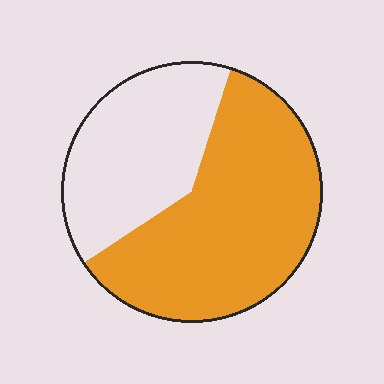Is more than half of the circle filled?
Yes.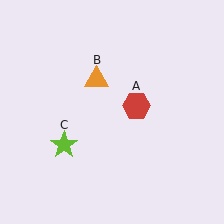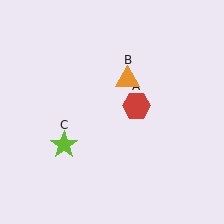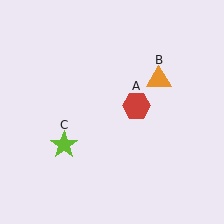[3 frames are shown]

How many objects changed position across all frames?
1 object changed position: orange triangle (object B).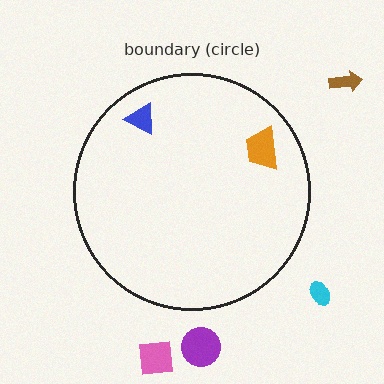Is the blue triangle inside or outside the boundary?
Inside.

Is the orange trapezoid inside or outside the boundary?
Inside.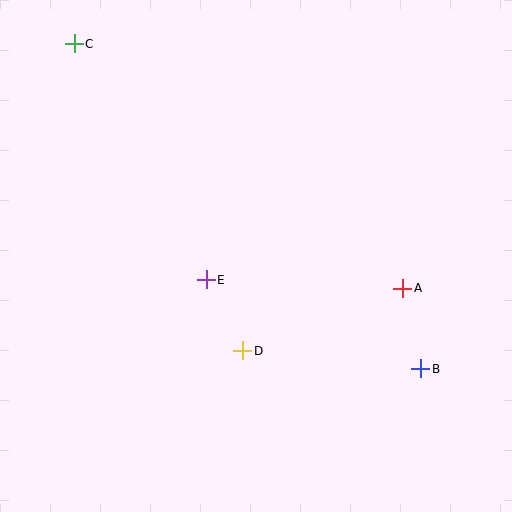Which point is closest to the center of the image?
Point E at (206, 280) is closest to the center.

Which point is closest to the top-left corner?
Point C is closest to the top-left corner.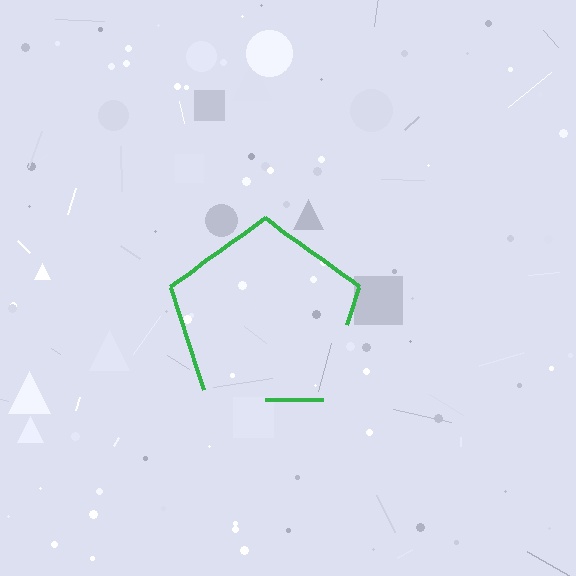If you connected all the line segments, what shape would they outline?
They would outline a pentagon.